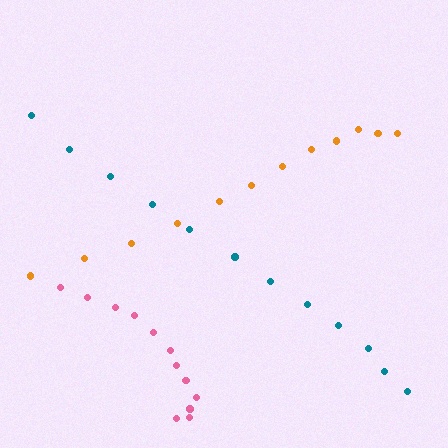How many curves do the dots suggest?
There are 3 distinct paths.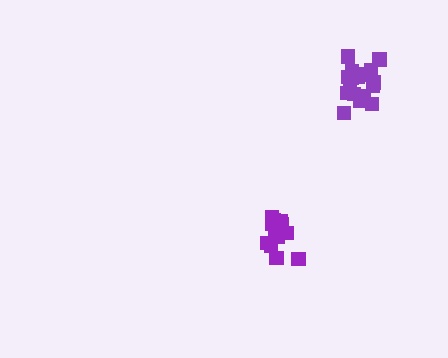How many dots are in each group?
Group 1: 13 dots, Group 2: 19 dots (32 total).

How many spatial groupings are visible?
There are 2 spatial groupings.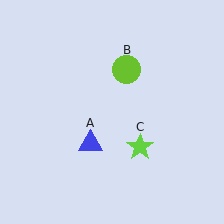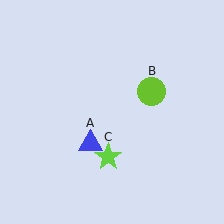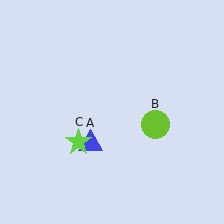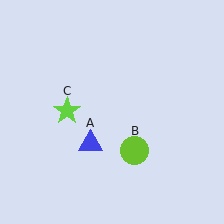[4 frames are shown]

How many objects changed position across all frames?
2 objects changed position: lime circle (object B), lime star (object C).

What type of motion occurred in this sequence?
The lime circle (object B), lime star (object C) rotated clockwise around the center of the scene.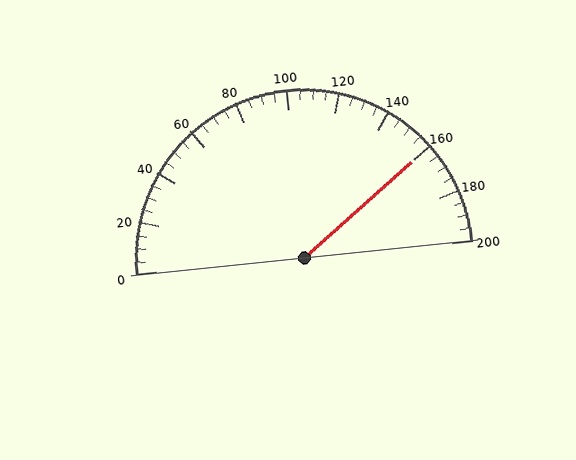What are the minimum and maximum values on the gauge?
The gauge ranges from 0 to 200.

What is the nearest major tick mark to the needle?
The nearest major tick mark is 160.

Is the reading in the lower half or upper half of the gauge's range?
The reading is in the upper half of the range (0 to 200).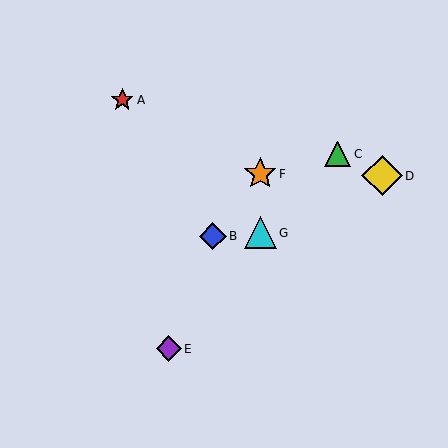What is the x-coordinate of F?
Object F is at x≈260.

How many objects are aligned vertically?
2 objects (F, G) are aligned vertically.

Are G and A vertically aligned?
No, G is at x≈260 and A is at x≈122.